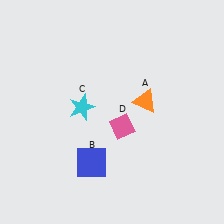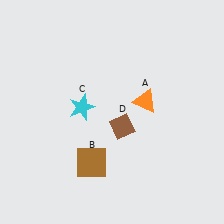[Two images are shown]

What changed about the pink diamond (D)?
In Image 1, D is pink. In Image 2, it changed to brown.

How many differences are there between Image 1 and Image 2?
There are 2 differences between the two images.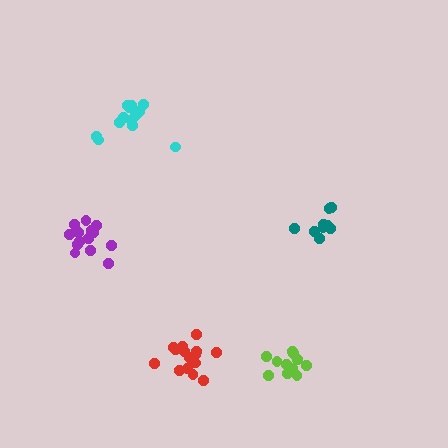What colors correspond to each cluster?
The clusters are colored: teal, purple, cyan, red, lime.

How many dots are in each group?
Group 1: 11 dots, Group 2: 16 dots, Group 3: 15 dots, Group 4: 16 dots, Group 5: 12 dots (70 total).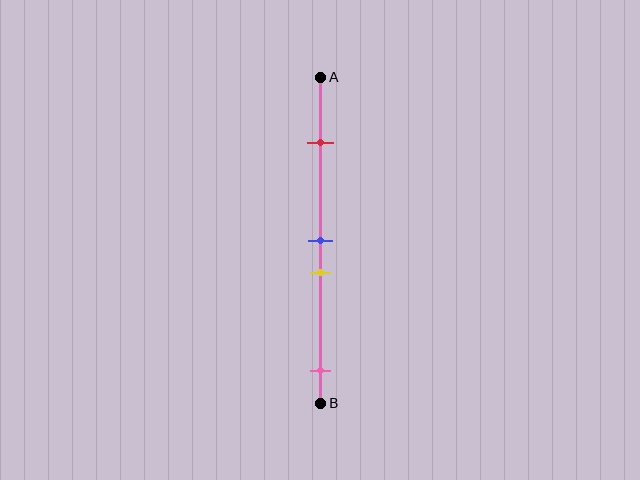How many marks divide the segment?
There are 4 marks dividing the segment.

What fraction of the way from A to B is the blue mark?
The blue mark is approximately 50% (0.5) of the way from A to B.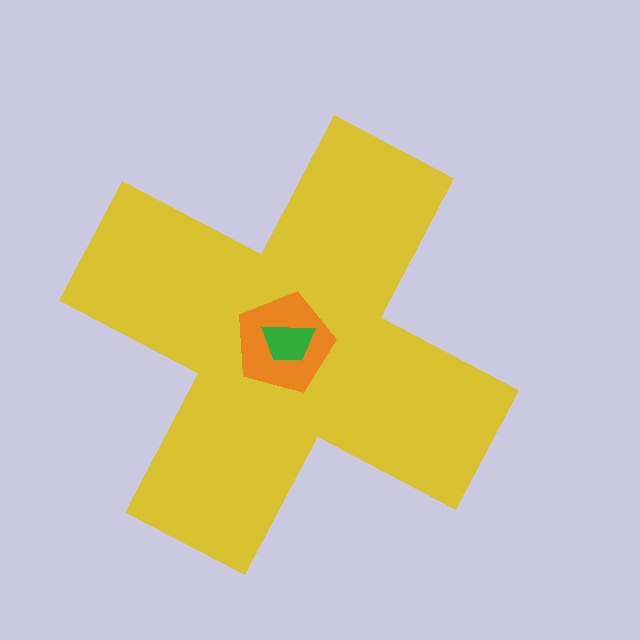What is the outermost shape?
The yellow cross.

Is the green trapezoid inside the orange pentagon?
Yes.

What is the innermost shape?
The green trapezoid.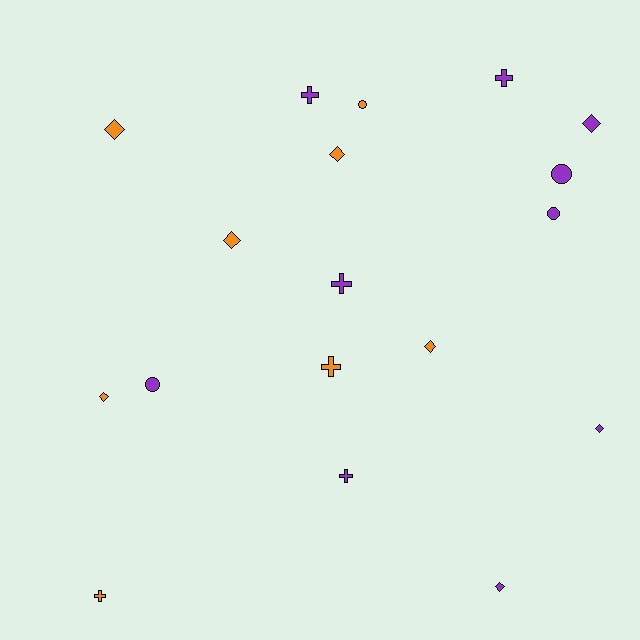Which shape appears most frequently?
Diamond, with 8 objects.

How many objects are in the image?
There are 18 objects.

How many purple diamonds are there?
There are 3 purple diamonds.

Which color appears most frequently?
Purple, with 10 objects.